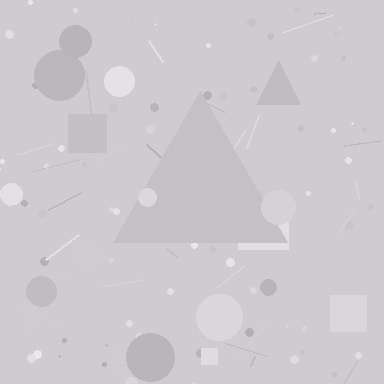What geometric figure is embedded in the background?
A triangle is embedded in the background.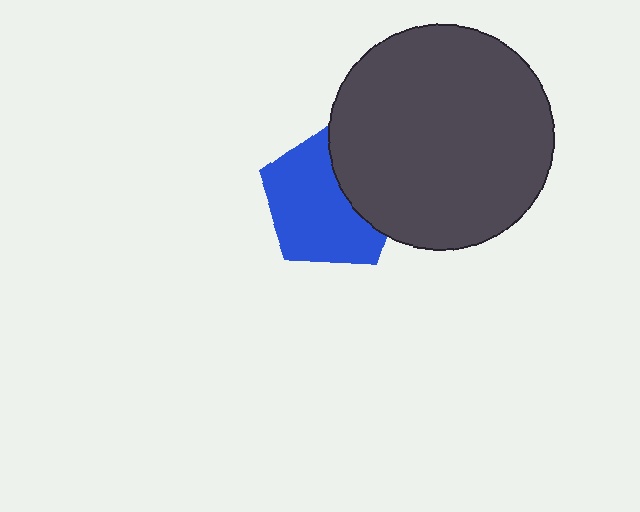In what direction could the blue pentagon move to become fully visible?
The blue pentagon could move left. That would shift it out from behind the dark gray circle entirely.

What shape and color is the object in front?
The object in front is a dark gray circle.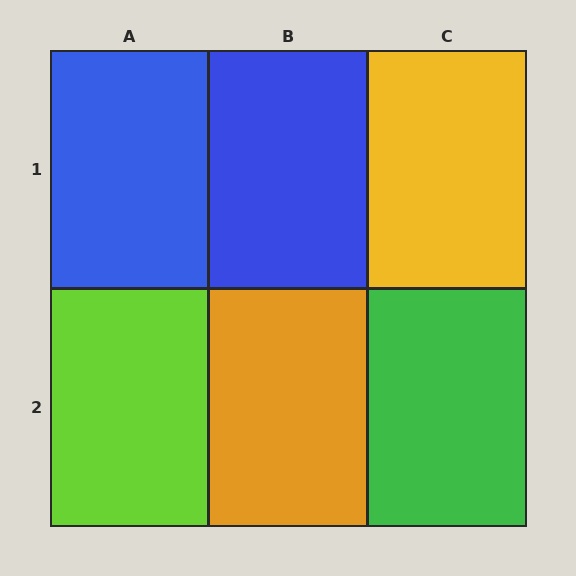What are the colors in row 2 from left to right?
Lime, orange, green.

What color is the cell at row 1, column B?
Blue.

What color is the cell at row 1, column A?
Blue.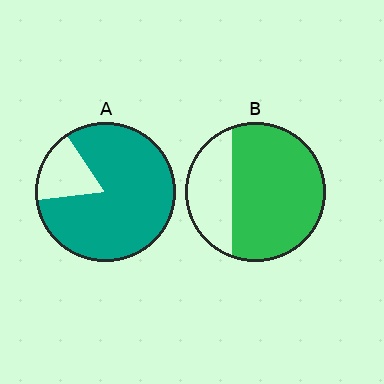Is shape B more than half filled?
Yes.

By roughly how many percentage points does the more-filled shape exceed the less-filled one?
By roughly 10 percentage points (A over B).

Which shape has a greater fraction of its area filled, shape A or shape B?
Shape A.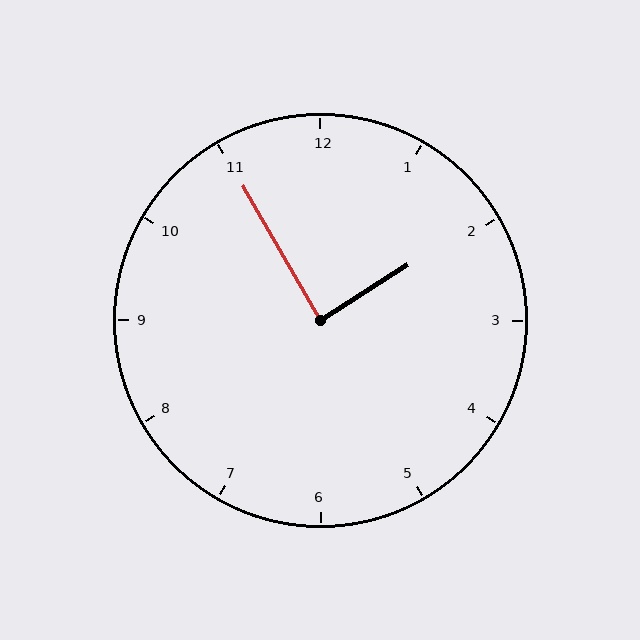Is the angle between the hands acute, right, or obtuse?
It is right.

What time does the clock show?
1:55.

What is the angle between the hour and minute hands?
Approximately 88 degrees.